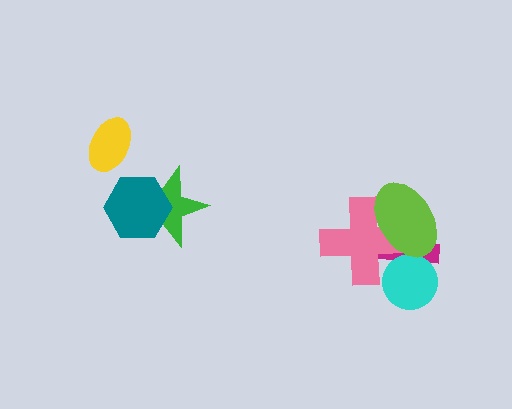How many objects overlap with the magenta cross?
3 objects overlap with the magenta cross.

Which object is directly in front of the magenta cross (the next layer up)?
The pink cross is directly in front of the magenta cross.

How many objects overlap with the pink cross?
3 objects overlap with the pink cross.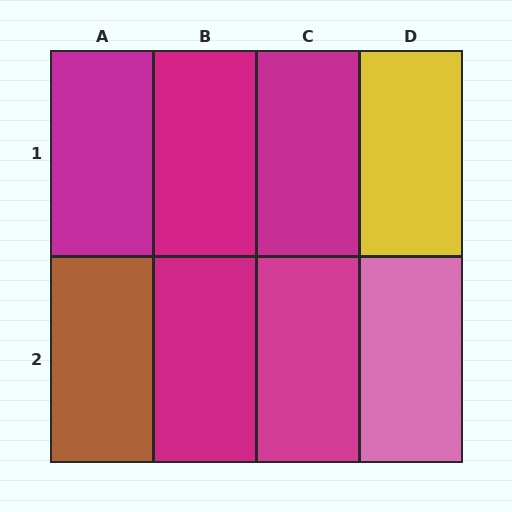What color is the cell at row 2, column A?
Brown.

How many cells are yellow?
1 cell is yellow.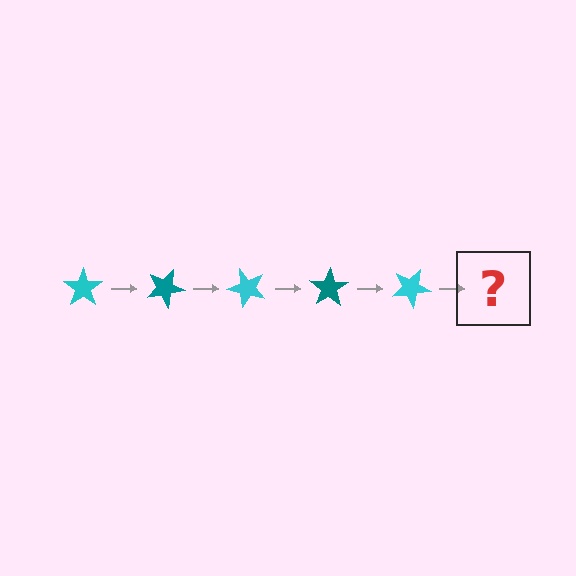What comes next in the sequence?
The next element should be a teal star, rotated 125 degrees from the start.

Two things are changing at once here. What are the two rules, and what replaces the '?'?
The two rules are that it rotates 25 degrees each step and the color cycles through cyan and teal. The '?' should be a teal star, rotated 125 degrees from the start.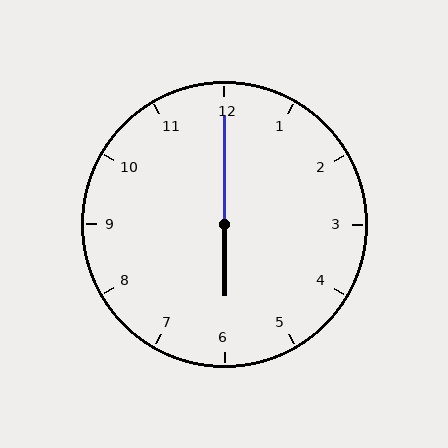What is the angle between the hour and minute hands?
Approximately 180 degrees.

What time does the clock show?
6:00.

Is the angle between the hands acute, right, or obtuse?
It is obtuse.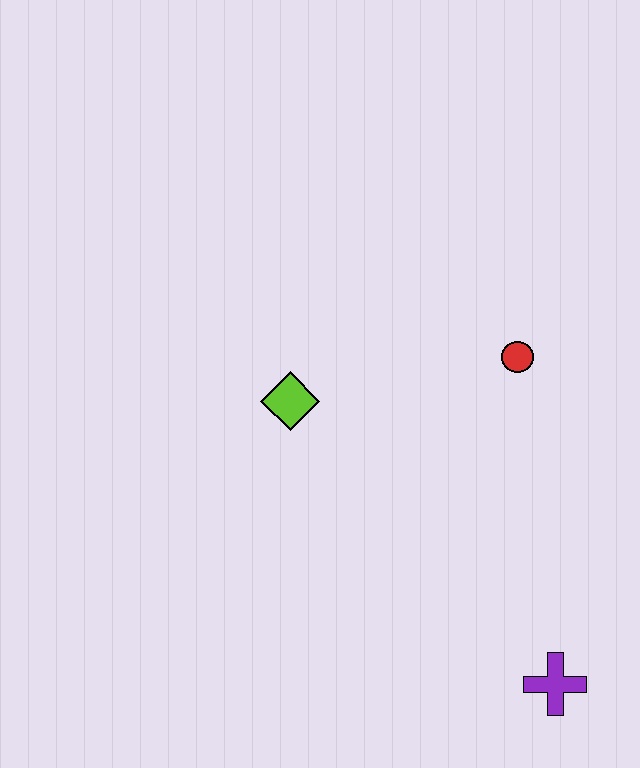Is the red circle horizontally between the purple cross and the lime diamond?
Yes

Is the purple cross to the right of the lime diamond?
Yes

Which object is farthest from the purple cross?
The lime diamond is farthest from the purple cross.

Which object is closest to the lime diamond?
The red circle is closest to the lime diamond.